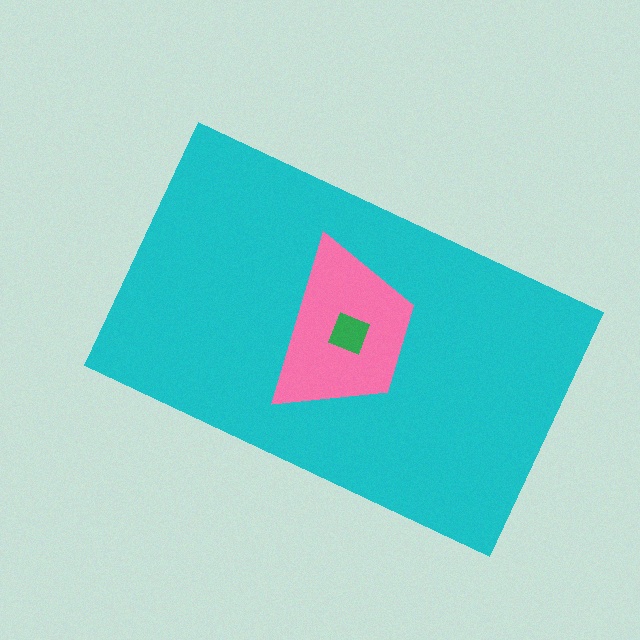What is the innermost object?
The green diamond.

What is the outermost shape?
The cyan rectangle.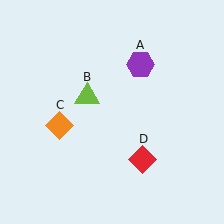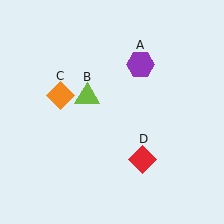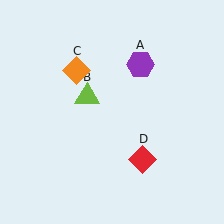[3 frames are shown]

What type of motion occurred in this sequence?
The orange diamond (object C) rotated clockwise around the center of the scene.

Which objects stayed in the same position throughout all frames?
Purple hexagon (object A) and lime triangle (object B) and red diamond (object D) remained stationary.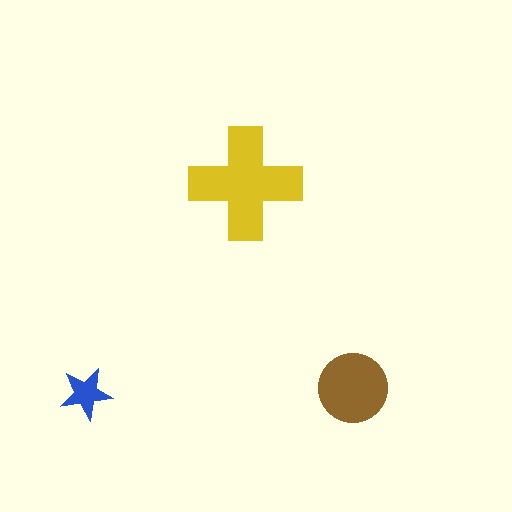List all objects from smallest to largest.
The blue star, the brown circle, the yellow cross.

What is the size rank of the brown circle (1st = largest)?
2nd.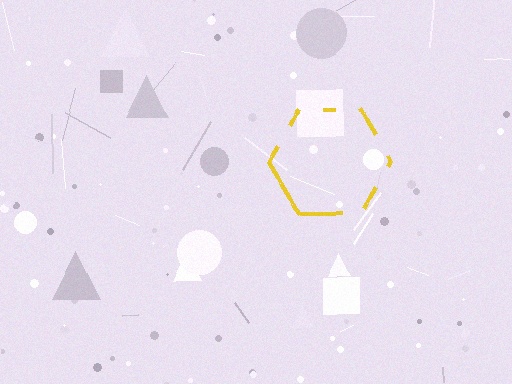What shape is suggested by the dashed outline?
The dashed outline suggests a hexagon.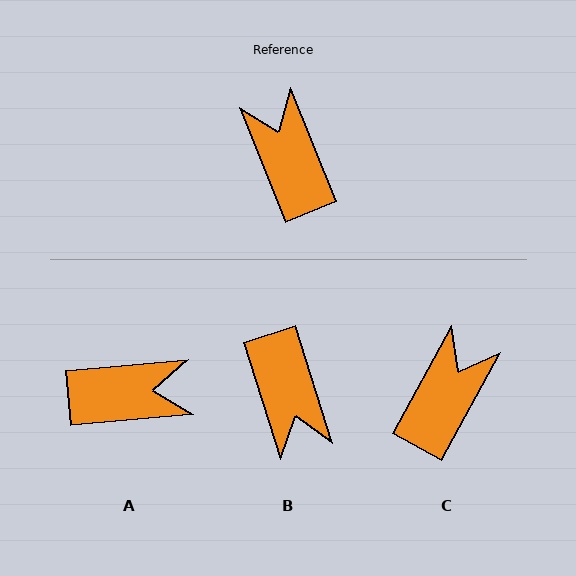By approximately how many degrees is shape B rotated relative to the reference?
Approximately 176 degrees counter-clockwise.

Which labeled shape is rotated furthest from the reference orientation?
B, about 176 degrees away.